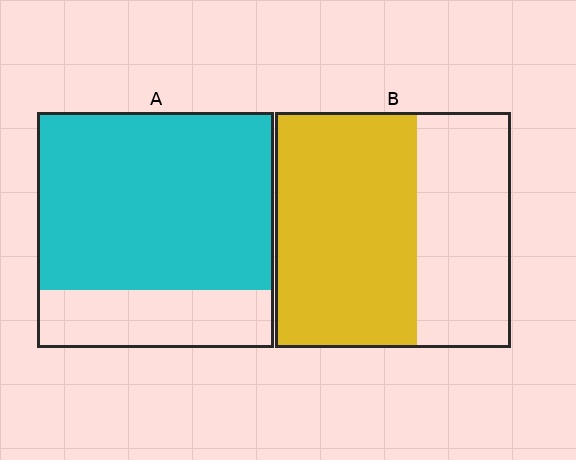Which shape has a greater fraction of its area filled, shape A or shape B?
Shape A.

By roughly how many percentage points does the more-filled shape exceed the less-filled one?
By roughly 15 percentage points (A over B).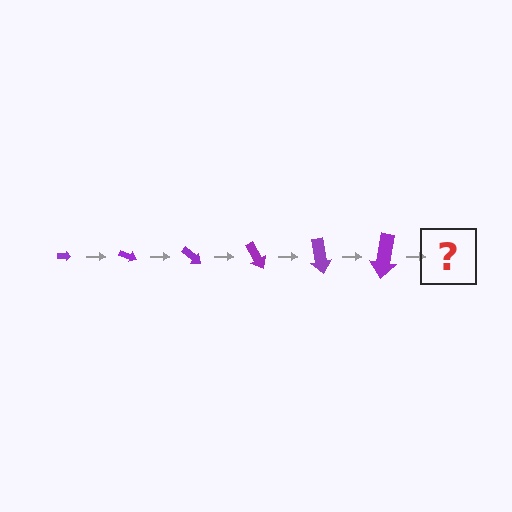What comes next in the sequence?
The next element should be an arrow, larger than the previous one and rotated 120 degrees from the start.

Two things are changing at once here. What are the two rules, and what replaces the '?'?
The two rules are that the arrow grows larger each step and it rotates 20 degrees each step. The '?' should be an arrow, larger than the previous one and rotated 120 degrees from the start.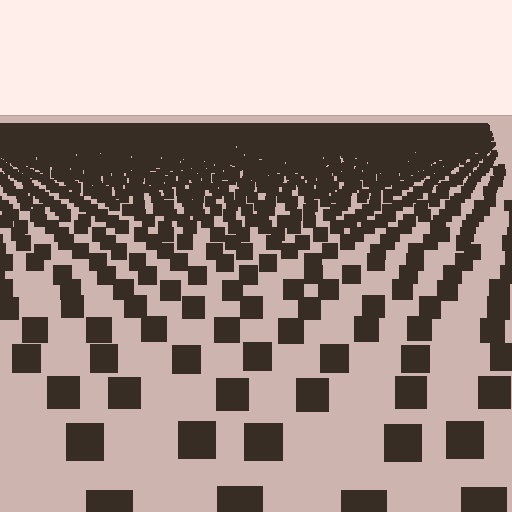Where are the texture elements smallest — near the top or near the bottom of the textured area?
Near the top.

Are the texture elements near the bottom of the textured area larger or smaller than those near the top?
Larger. Near the bottom, elements are closer to the viewer and appear at a bigger on-screen size.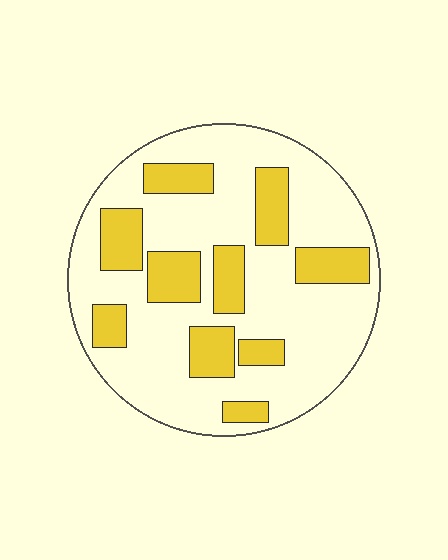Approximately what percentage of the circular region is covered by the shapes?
Approximately 30%.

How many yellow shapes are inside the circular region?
10.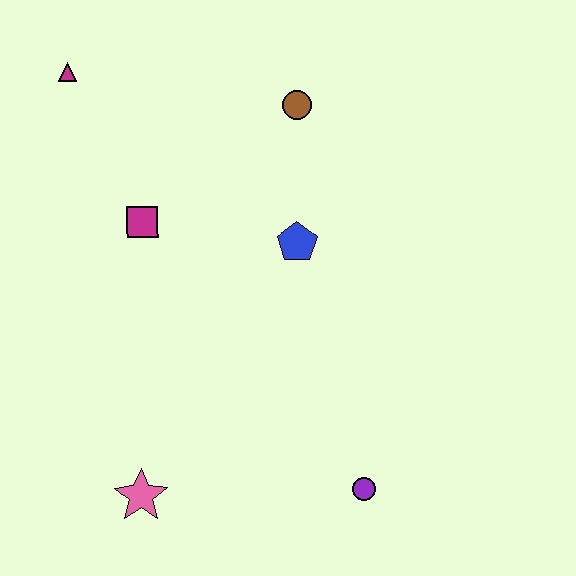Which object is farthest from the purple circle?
The magenta triangle is farthest from the purple circle.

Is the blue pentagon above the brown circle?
No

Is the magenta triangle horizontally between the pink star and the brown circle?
No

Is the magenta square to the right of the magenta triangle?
Yes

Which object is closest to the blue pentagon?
The brown circle is closest to the blue pentagon.